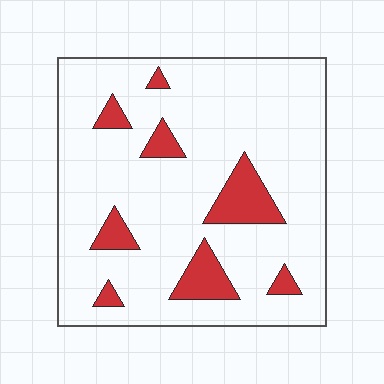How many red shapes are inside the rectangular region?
8.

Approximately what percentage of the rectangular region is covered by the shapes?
Approximately 15%.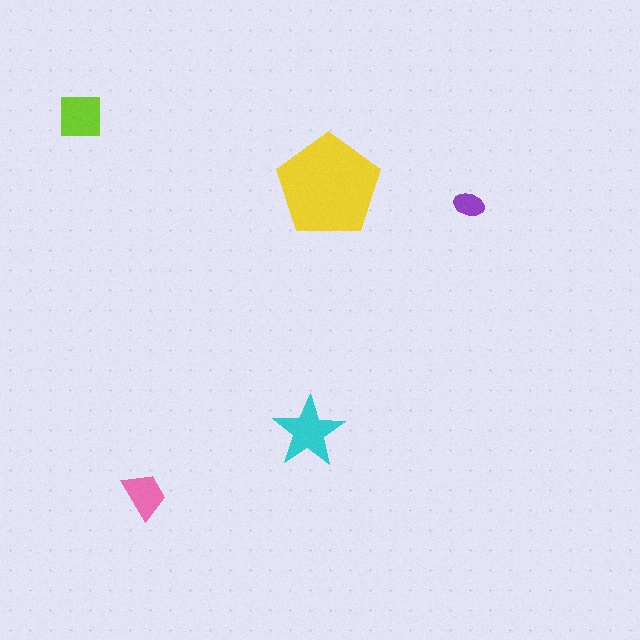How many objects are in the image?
There are 5 objects in the image.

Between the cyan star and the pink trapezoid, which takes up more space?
The cyan star.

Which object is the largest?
The yellow pentagon.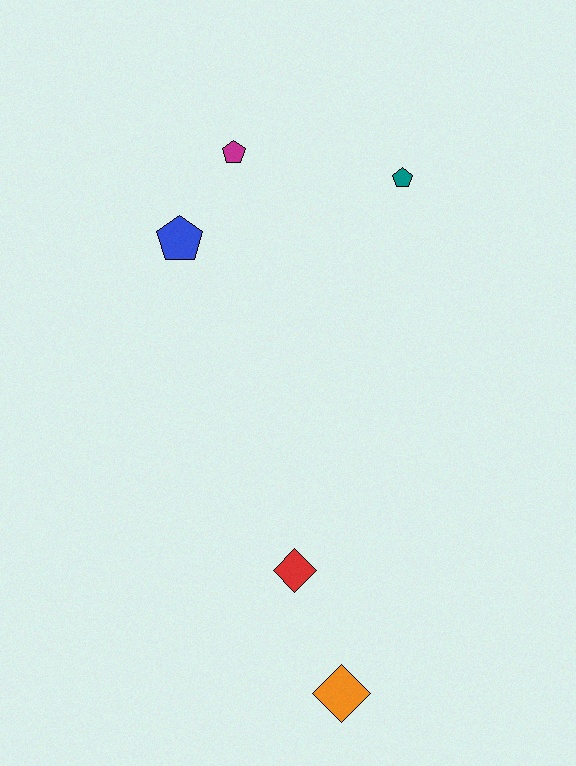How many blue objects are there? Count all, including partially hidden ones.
There is 1 blue object.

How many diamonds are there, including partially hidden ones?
There are 2 diamonds.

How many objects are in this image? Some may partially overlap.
There are 5 objects.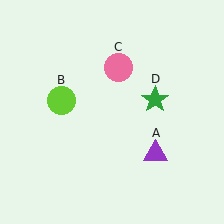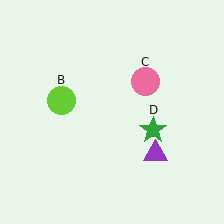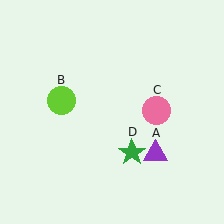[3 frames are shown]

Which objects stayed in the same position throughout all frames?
Purple triangle (object A) and lime circle (object B) remained stationary.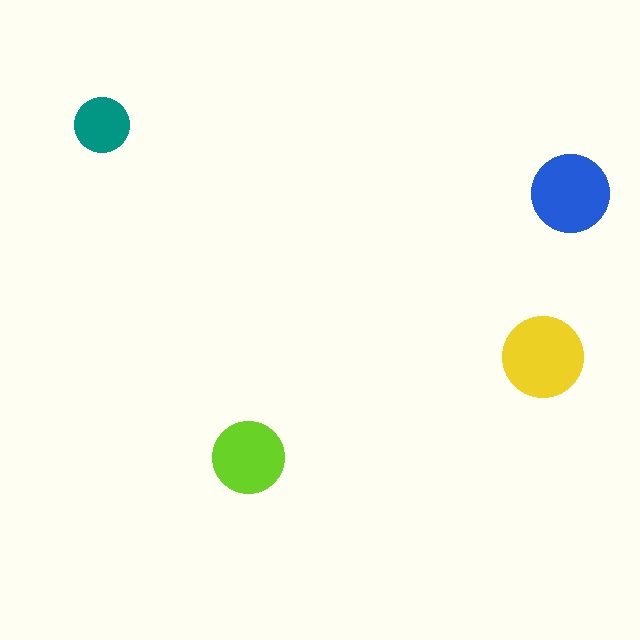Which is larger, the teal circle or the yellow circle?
The yellow one.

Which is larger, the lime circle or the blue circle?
The blue one.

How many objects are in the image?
There are 4 objects in the image.